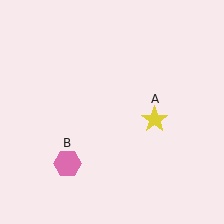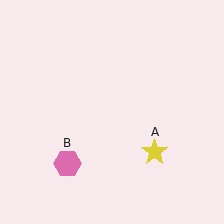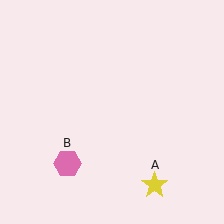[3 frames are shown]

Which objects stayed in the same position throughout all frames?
Pink hexagon (object B) remained stationary.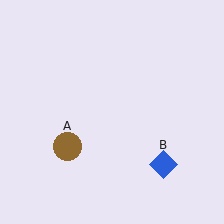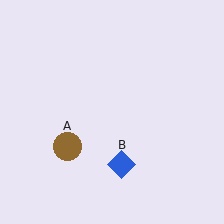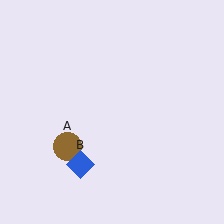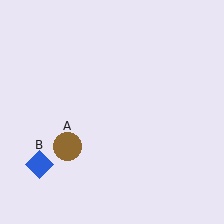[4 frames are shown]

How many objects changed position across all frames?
1 object changed position: blue diamond (object B).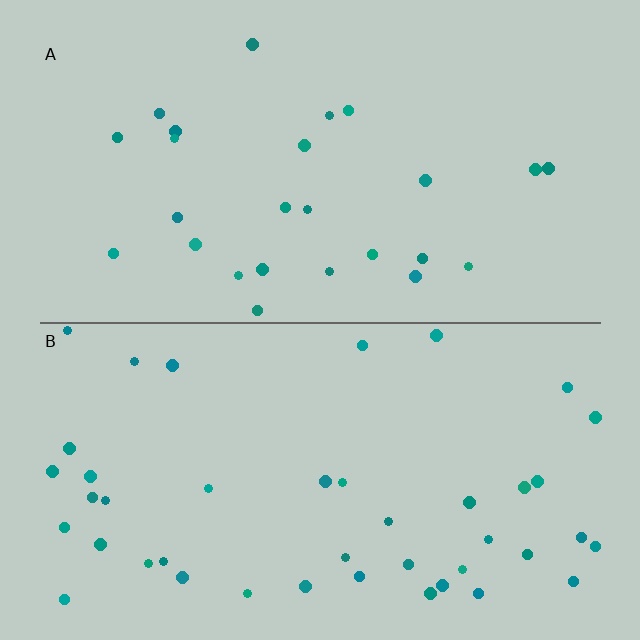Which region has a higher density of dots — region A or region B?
B (the bottom).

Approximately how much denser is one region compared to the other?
Approximately 1.7× — region B over region A.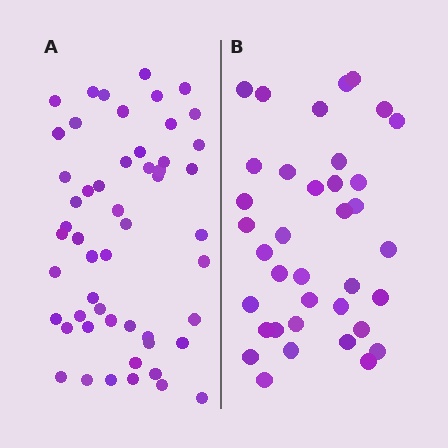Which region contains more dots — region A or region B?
Region A (the left region) has more dots.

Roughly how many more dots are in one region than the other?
Region A has approximately 15 more dots than region B.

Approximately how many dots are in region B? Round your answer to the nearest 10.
About 40 dots. (The exact count is 37, which rounds to 40.)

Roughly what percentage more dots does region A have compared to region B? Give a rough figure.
About 45% more.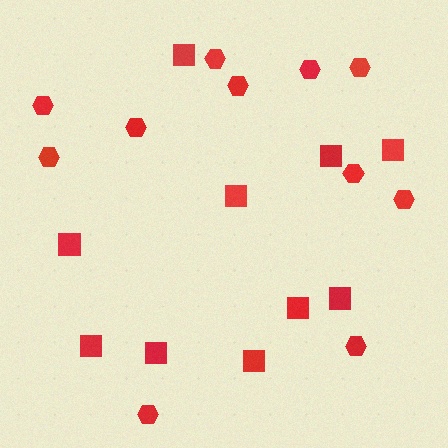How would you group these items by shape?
There are 2 groups: one group of hexagons (11) and one group of squares (10).